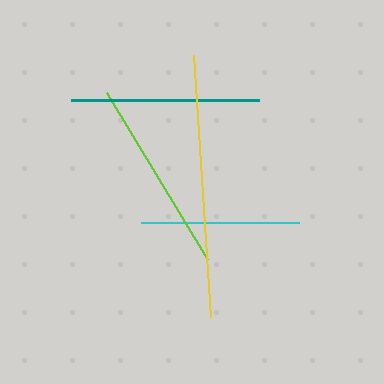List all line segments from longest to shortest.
From longest to shortest: yellow, lime, teal, cyan.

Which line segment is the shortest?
The cyan line is the shortest at approximately 158 pixels.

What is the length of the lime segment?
The lime segment is approximately 195 pixels long.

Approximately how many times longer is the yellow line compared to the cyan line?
The yellow line is approximately 1.7 times the length of the cyan line.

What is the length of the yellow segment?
The yellow segment is approximately 263 pixels long.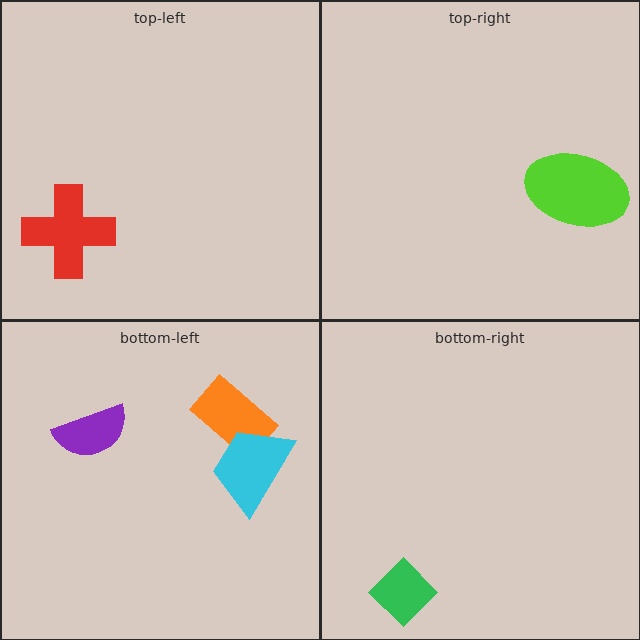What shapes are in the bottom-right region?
The green diamond.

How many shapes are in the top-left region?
1.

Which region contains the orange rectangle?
The bottom-left region.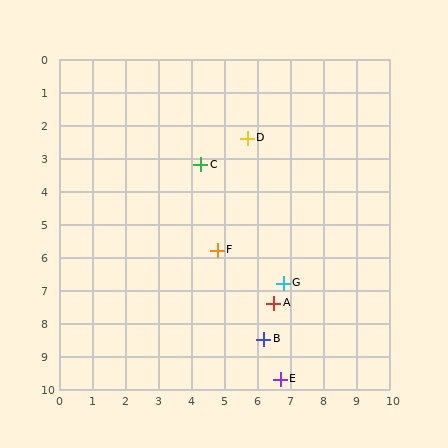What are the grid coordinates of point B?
Point B is at approximately (6.2, 8.5).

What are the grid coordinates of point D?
Point D is at approximately (5.7, 2.4).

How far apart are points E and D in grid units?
Points E and D are about 7.4 grid units apart.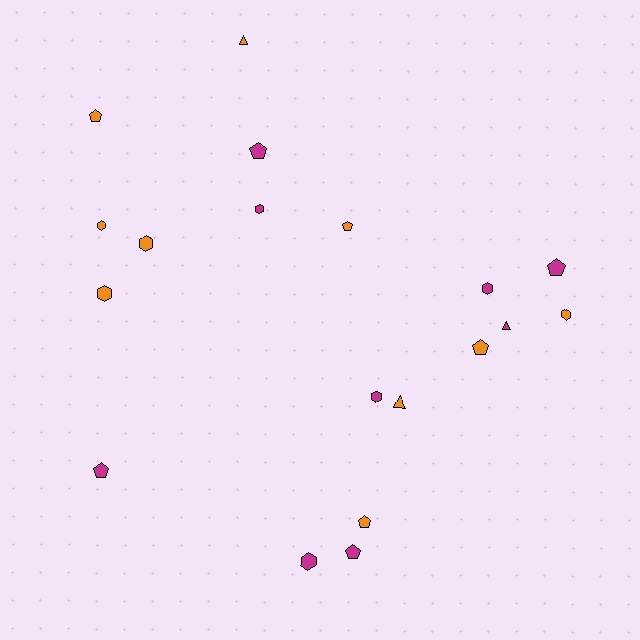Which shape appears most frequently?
Hexagon, with 8 objects.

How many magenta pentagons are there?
There are 4 magenta pentagons.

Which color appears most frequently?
Orange, with 10 objects.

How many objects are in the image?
There are 19 objects.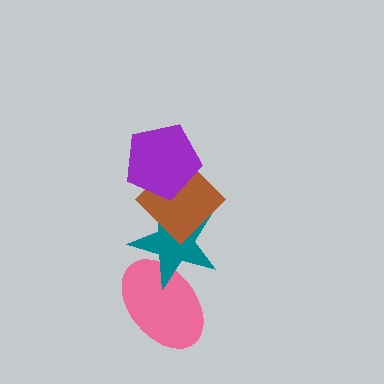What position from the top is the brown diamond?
The brown diamond is 2nd from the top.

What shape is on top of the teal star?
The brown diamond is on top of the teal star.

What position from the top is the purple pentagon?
The purple pentagon is 1st from the top.